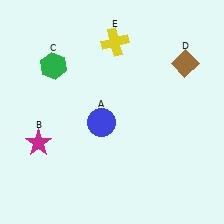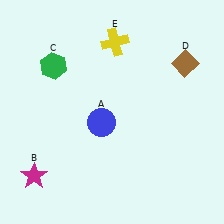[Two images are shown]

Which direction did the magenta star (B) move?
The magenta star (B) moved down.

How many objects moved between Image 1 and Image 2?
1 object moved between the two images.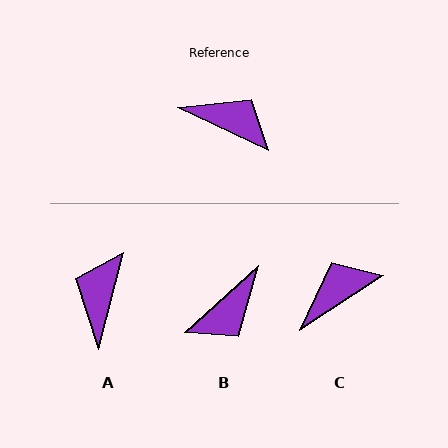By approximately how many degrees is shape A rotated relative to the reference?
Approximately 101 degrees counter-clockwise.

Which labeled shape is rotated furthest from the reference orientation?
B, about 112 degrees away.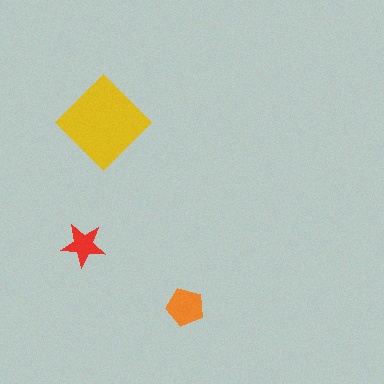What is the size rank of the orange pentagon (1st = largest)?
2nd.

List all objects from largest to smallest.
The yellow diamond, the orange pentagon, the red star.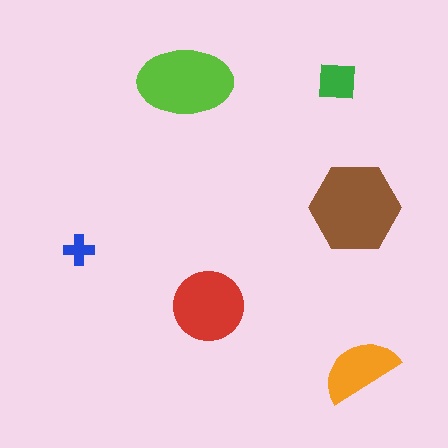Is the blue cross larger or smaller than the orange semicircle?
Smaller.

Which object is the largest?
The brown hexagon.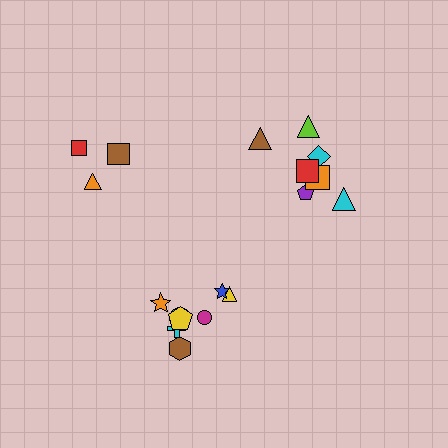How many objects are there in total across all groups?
There are 18 objects.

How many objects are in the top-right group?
There are 7 objects.